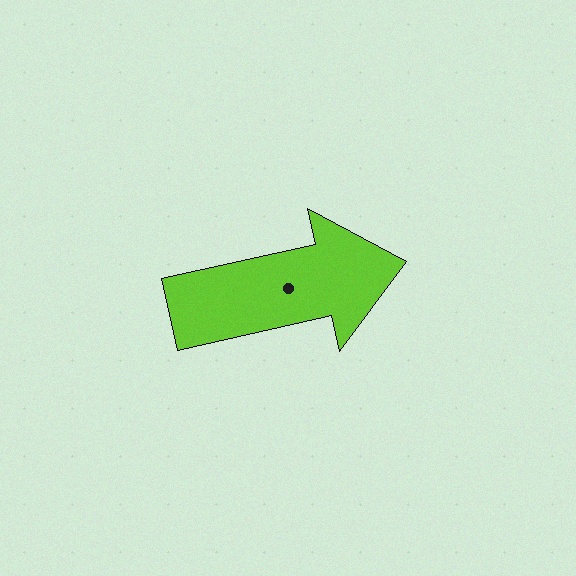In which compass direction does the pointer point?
East.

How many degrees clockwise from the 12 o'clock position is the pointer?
Approximately 77 degrees.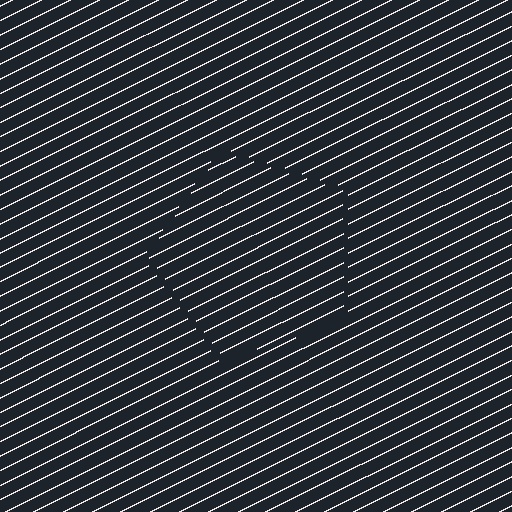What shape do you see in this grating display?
An illusory pentagon. The interior of the shape contains the same grating, shifted by half a period — the contour is defined by the phase discontinuity where line-ends from the inner and outer gratings abut.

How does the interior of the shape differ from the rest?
The interior of the shape contains the same grating, shifted by half a period — the contour is defined by the phase discontinuity where line-ends from the inner and outer gratings abut.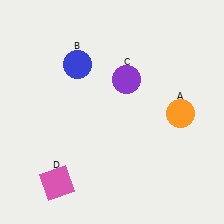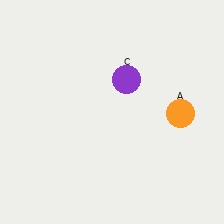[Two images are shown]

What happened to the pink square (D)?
The pink square (D) was removed in Image 2. It was in the bottom-left area of Image 1.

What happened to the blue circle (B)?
The blue circle (B) was removed in Image 2. It was in the top-left area of Image 1.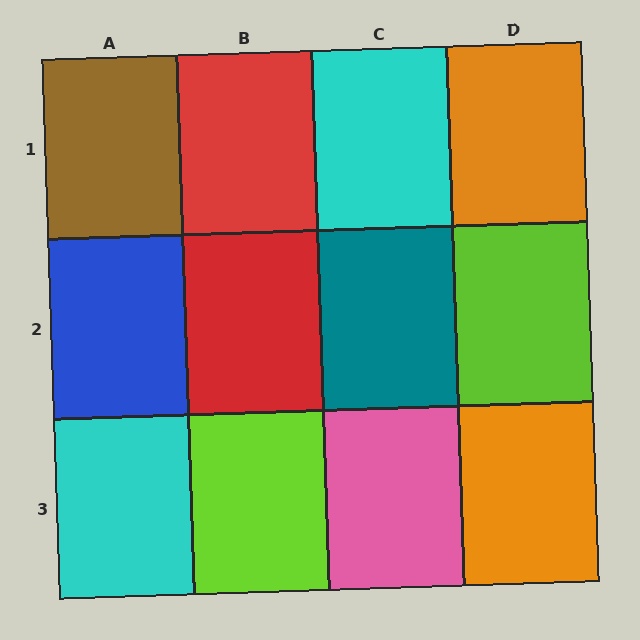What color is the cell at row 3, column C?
Pink.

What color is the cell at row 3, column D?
Orange.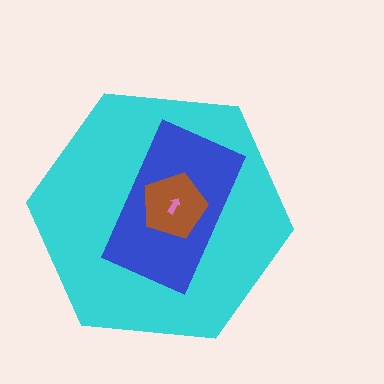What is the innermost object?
The pink arrow.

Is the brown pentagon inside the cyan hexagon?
Yes.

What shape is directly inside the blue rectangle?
The brown pentagon.